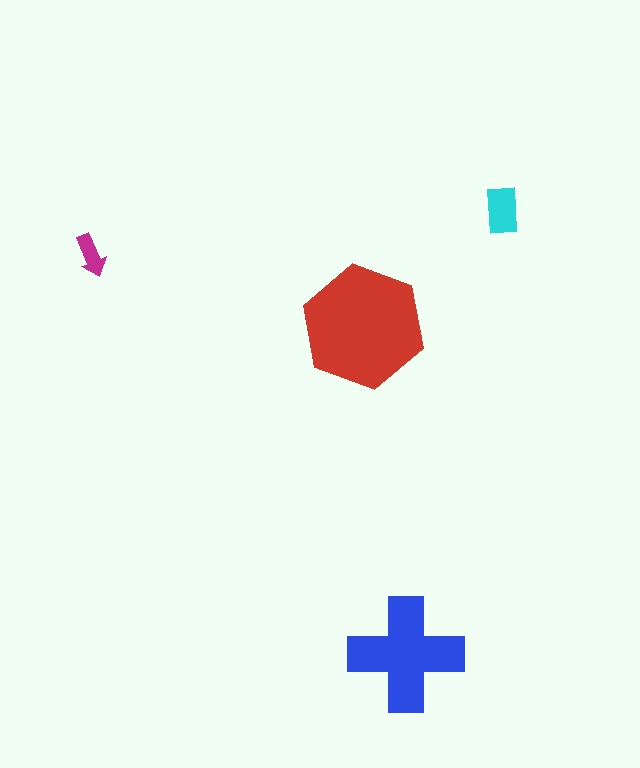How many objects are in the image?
There are 4 objects in the image.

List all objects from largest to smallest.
The red hexagon, the blue cross, the cyan rectangle, the magenta arrow.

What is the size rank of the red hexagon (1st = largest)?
1st.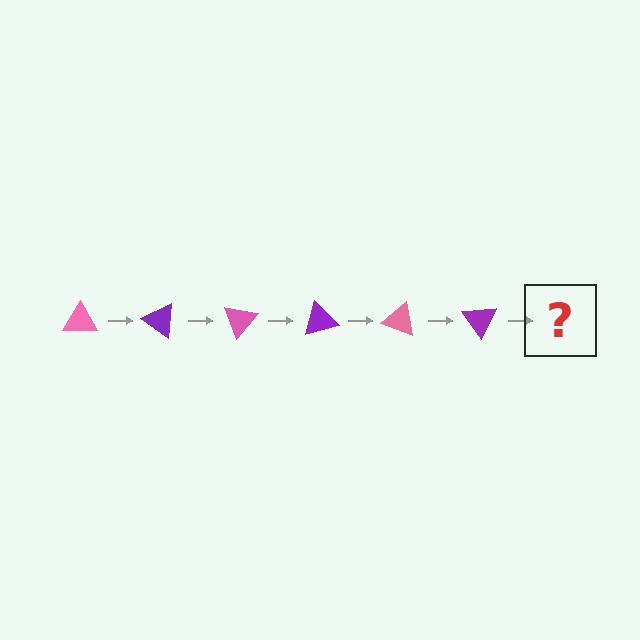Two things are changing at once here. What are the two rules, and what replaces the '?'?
The two rules are that it rotates 35 degrees each step and the color cycles through pink and purple. The '?' should be a pink triangle, rotated 210 degrees from the start.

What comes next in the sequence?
The next element should be a pink triangle, rotated 210 degrees from the start.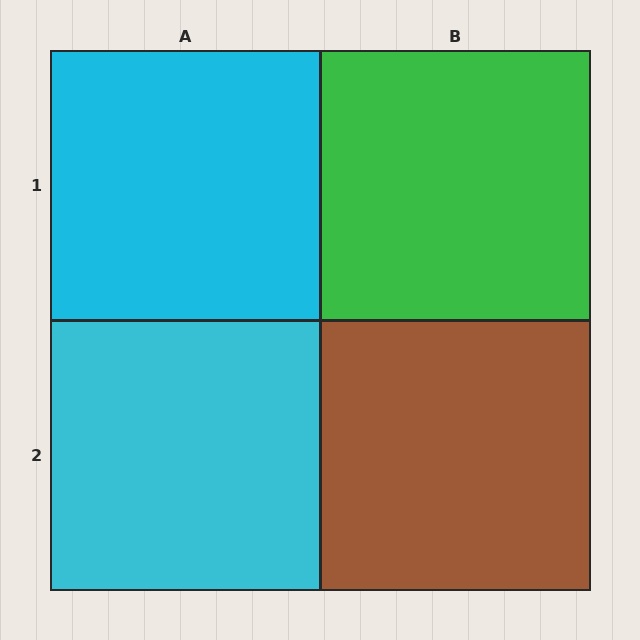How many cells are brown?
1 cell is brown.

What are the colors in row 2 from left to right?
Cyan, brown.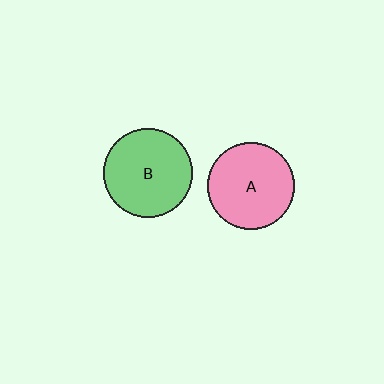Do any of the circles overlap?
No, none of the circles overlap.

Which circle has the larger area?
Circle B (green).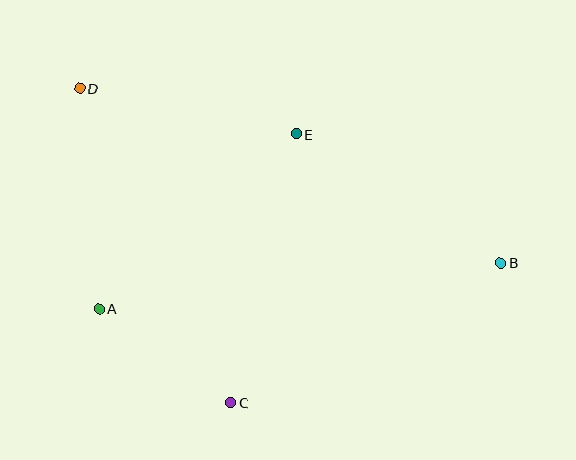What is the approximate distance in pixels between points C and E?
The distance between C and E is approximately 277 pixels.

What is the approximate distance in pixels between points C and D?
The distance between C and D is approximately 349 pixels.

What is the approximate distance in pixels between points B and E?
The distance between B and E is approximately 242 pixels.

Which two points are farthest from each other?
Points B and D are farthest from each other.